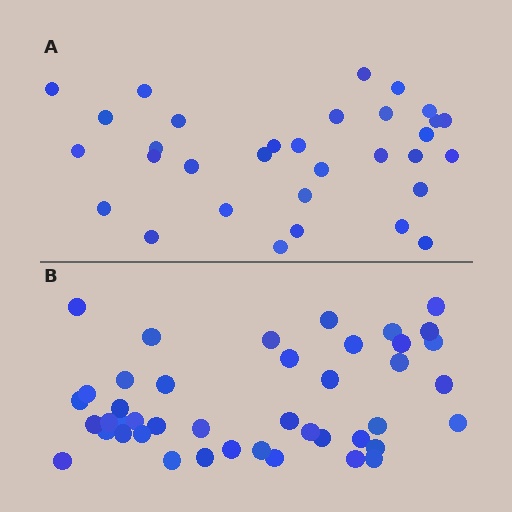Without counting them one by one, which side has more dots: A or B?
Region B (the bottom region) has more dots.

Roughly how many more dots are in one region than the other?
Region B has roughly 12 or so more dots than region A.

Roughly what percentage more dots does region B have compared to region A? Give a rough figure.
About 35% more.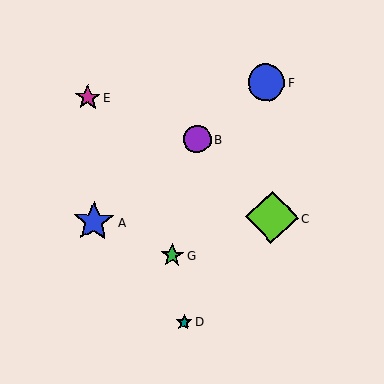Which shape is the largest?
The lime diamond (labeled C) is the largest.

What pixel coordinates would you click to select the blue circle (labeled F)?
Click at (266, 82) to select the blue circle F.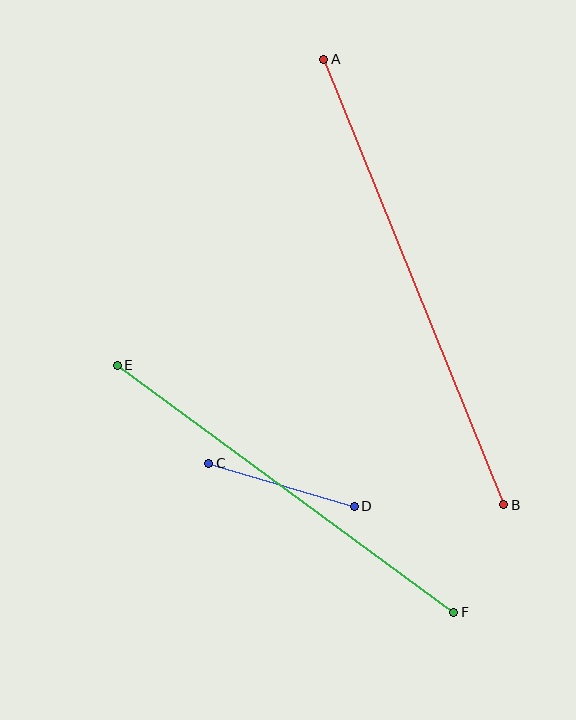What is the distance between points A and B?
The distance is approximately 481 pixels.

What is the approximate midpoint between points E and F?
The midpoint is at approximately (285, 489) pixels.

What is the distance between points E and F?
The distance is approximately 417 pixels.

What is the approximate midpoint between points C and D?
The midpoint is at approximately (281, 485) pixels.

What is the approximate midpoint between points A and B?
The midpoint is at approximately (414, 282) pixels.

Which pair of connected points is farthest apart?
Points A and B are farthest apart.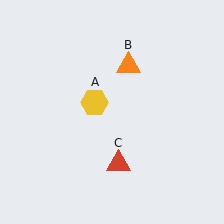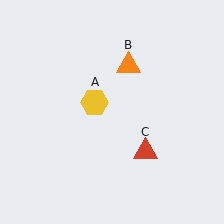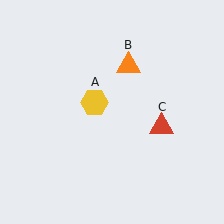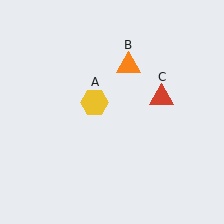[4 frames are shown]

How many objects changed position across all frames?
1 object changed position: red triangle (object C).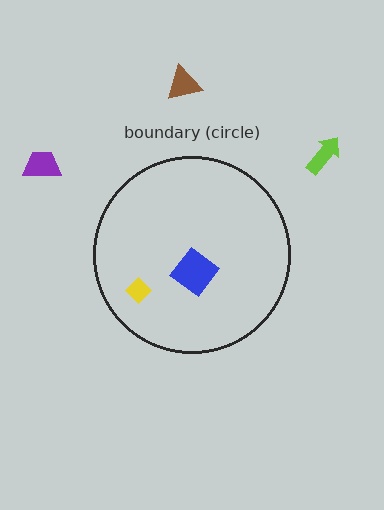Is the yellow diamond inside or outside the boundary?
Inside.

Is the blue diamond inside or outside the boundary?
Inside.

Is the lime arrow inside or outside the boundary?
Outside.